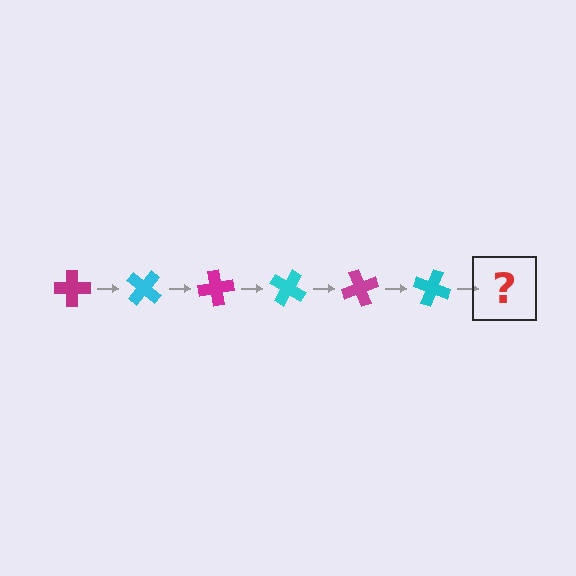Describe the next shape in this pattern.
It should be a magenta cross, rotated 240 degrees from the start.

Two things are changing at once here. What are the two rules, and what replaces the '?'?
The two rules are that it rotates 40 degrees each step and the color cycles through magenta and cyan. The '?' should be a magenta cross, rotated 240 degrees from the start.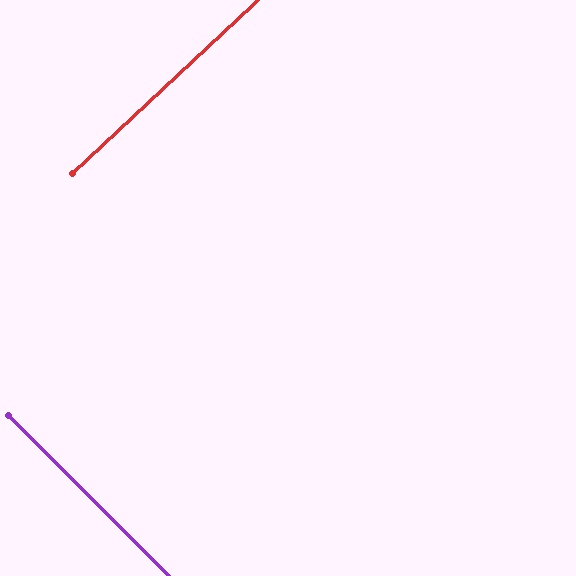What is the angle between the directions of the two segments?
Approximately 88 degrees.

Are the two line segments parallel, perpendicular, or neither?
Perpendicular — they meet at approximately 88°.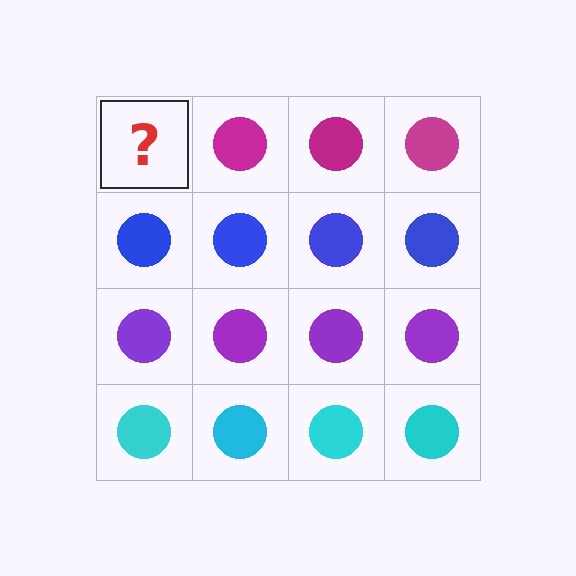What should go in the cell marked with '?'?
The missing cell should contain a magenta circle.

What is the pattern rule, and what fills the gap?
The rule is that each row has a consistent color. The gap should be filled with a magenta circle.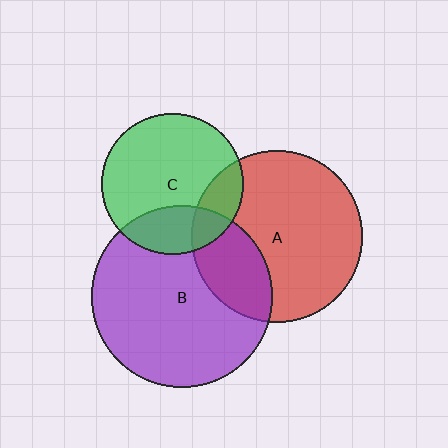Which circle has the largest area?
Circle B (purple).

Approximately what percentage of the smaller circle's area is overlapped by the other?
Approximately 25%.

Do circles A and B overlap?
Yes.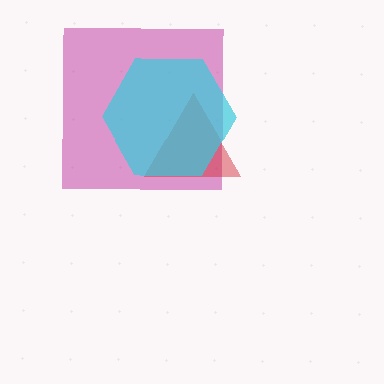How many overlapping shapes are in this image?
There are 3 overlapping shapes in the image.